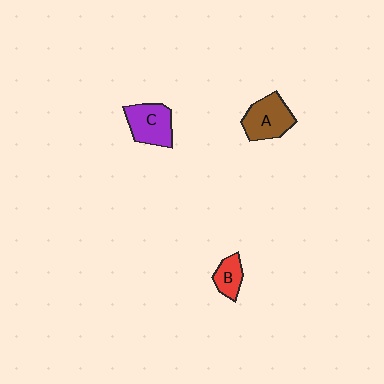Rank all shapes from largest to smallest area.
From largest to smallest: A (brown), C (purple), B (red).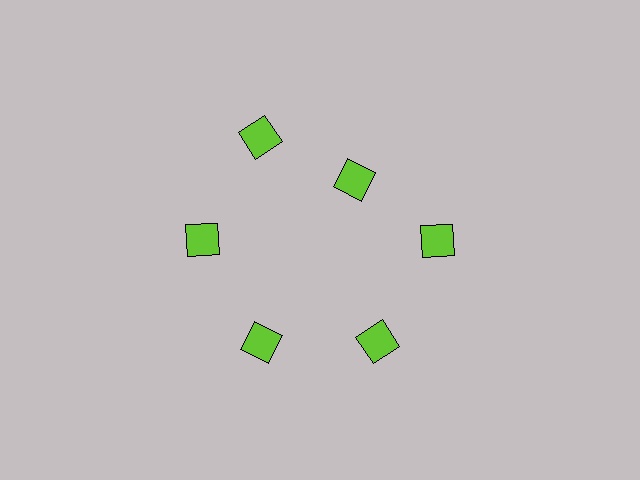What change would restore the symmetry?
The symmetry would be restored by moving it outward, back onto the ring so that all 6 diamonds sit at equal angles and equal distance from the center.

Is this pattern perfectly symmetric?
No. The 6 lime diamonds are arranged in a ring, but one element near the 1 o'clock position is pulled inward toward the center, breaking the 6-fold rotational symmetry.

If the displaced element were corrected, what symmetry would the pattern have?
It would have 6-fold rotational symmetry — the pattern would map onto itself every 60 degrees.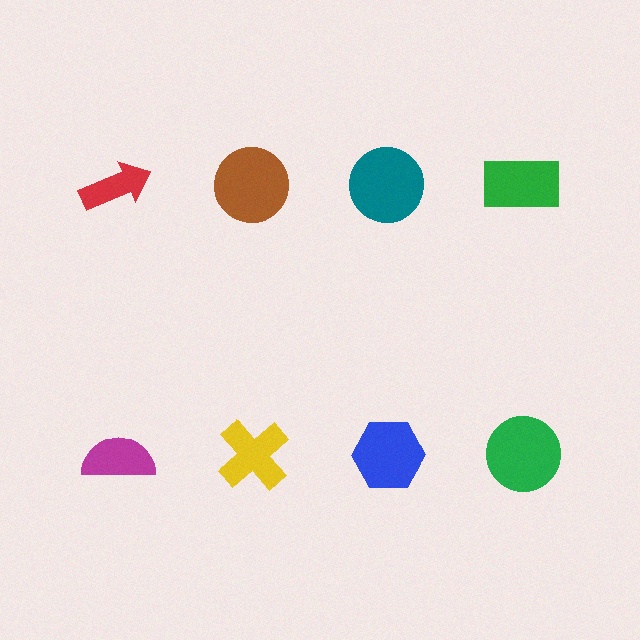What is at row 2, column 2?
A yellow cross.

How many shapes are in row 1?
4 shapes.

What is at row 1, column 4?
A green rectangle.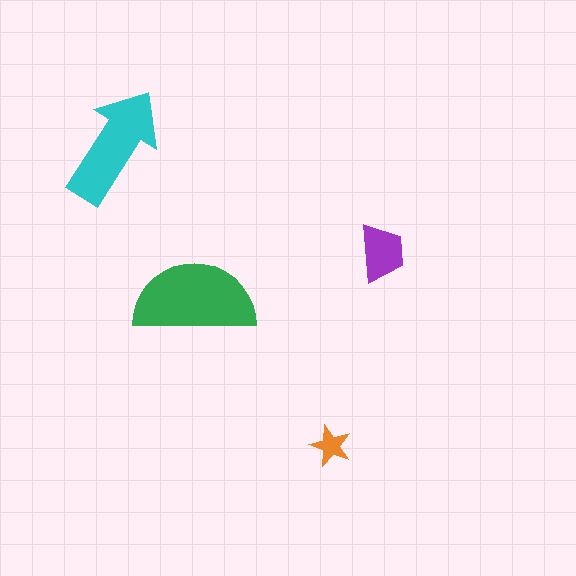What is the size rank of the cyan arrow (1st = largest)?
2nd.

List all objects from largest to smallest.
The green semicircle, the cyan arrow, the purple trapezoid, the orange star.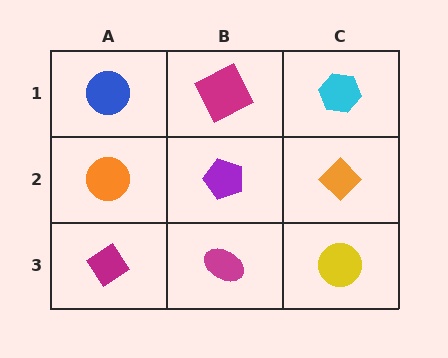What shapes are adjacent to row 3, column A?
An orange circle (row 2, column A), a magenta ellipse (row 3, column B).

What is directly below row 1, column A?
An orange circle.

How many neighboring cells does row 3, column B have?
3.